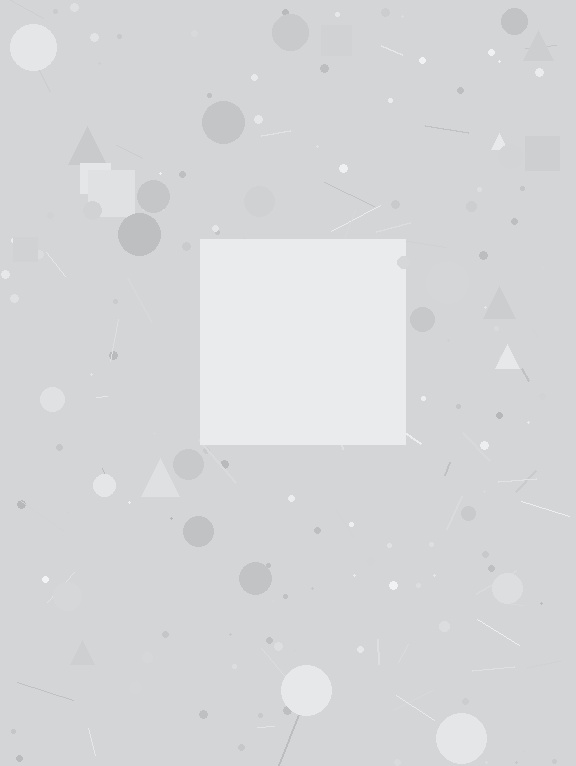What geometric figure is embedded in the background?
A square is embedded in the background.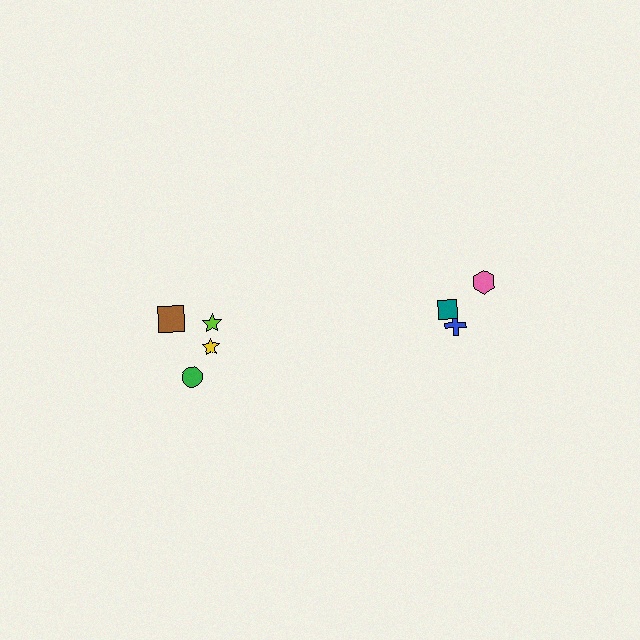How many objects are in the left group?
There are 5 objects.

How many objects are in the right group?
There are 3 objects.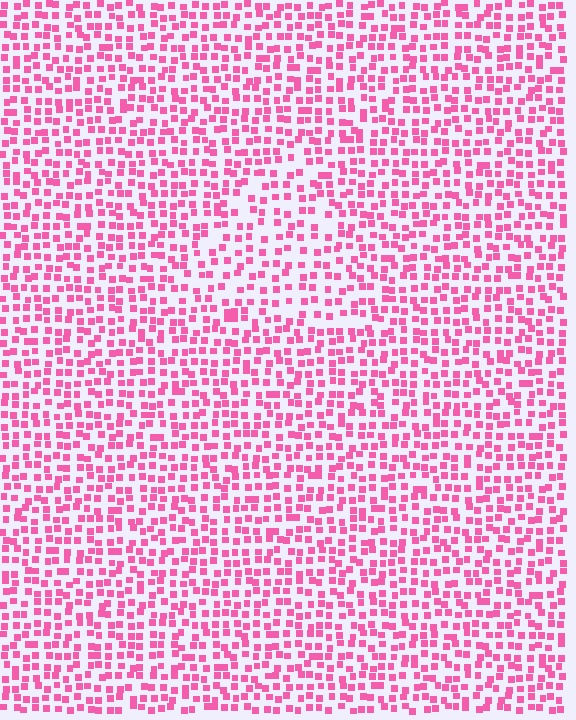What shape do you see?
I see a triangle.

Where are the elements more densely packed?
The elements are more densely packed outside the triangle boundary.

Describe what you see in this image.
The image contains small pink elements arranged at two different densities. A triangle-shaped region is visible where the elements are less densely packed than the surrounding area.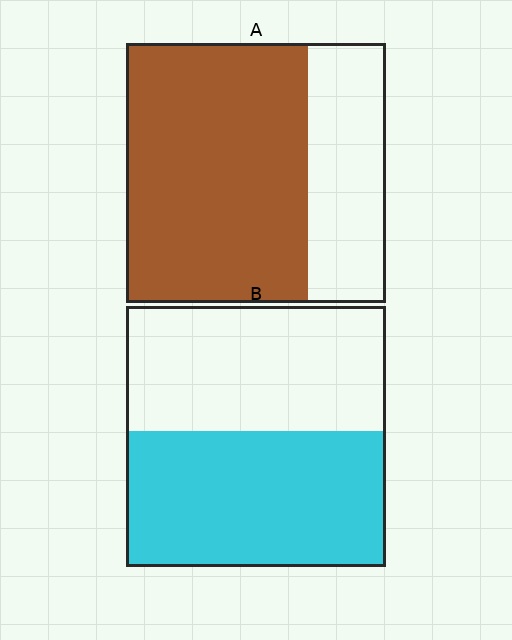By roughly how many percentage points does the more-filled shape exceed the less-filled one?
By roughly 20 percentage points (A over B).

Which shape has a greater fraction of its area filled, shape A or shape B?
Shape A.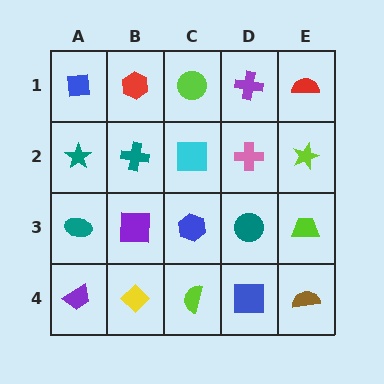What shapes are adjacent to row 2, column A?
A blue square (row 1, column A), a teal ellipse (row 3, column A), a teal cross (row 2, column B).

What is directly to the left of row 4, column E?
A blue square.